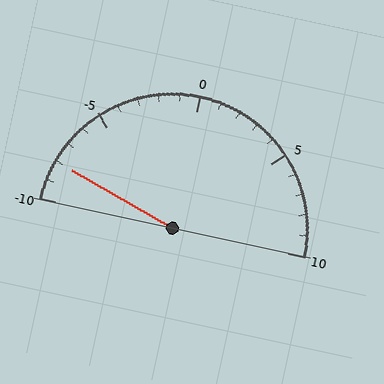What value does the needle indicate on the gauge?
The needle indicates approximately -8.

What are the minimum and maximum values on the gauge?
The gauge ranges from -10 to 10.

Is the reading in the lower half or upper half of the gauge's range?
The reading is in the lower half of the range (-10 to 10).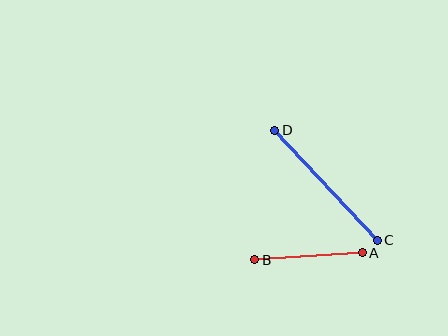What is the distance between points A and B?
The distance is approximately 108 pixels.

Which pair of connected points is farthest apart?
Points C and D are farthest apart.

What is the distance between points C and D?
The distance is approximately 150 pixels.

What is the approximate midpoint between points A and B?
The midpoint is at approximately (309, 256) pixels.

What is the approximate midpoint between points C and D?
The midpoint is at approximately (326, 185) pixels.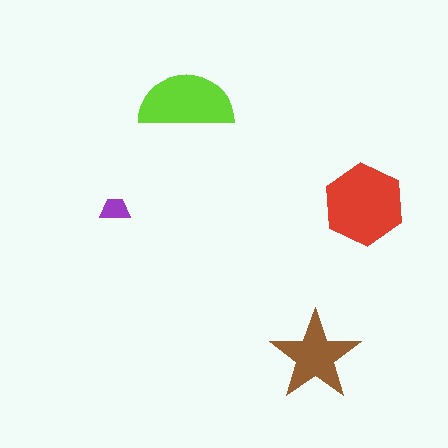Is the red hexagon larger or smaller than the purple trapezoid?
Larger.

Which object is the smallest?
The purple trapezoid.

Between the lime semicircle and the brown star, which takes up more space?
The lime semicircle.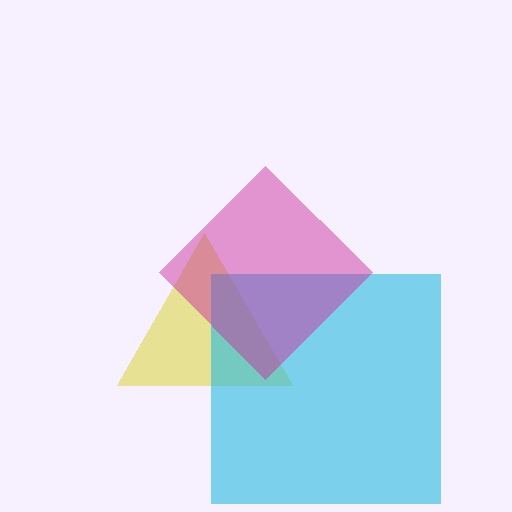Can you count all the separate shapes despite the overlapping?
Yes, there are 3 separate shapes.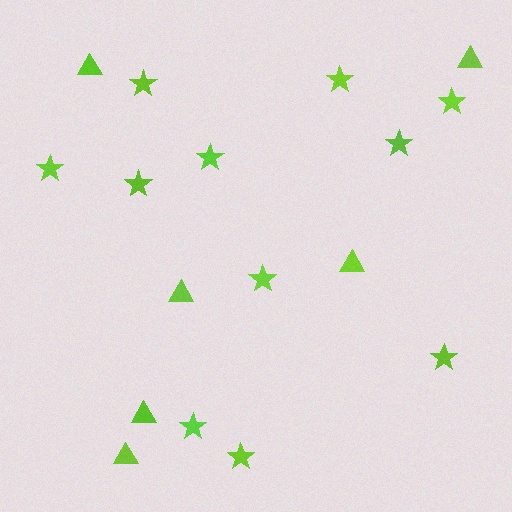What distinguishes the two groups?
There are 2 groups: one group of stars (11) and one group of triangles (6).